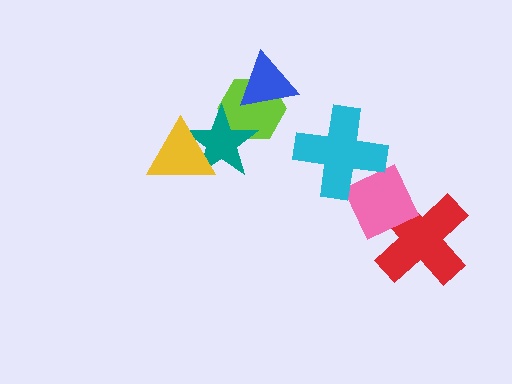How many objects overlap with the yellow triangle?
1 object overlaps with the yellow triangle.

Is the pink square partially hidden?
Yes, it is partially covered by another shape.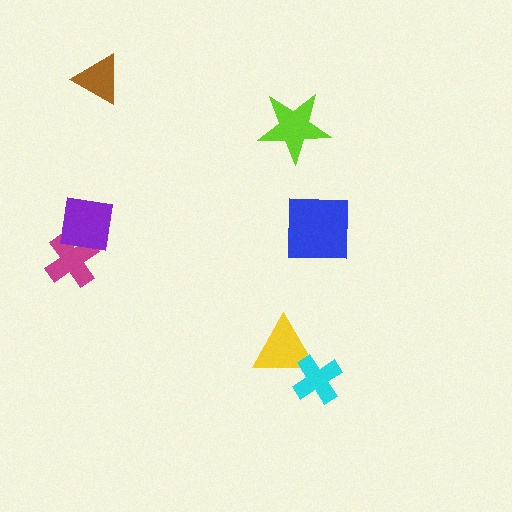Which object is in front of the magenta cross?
The purple square is in front of the magenta cross.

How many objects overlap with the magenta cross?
1 object overlaps with the magenta cross.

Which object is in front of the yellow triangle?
The cyan cross is in front of the yellow triangle.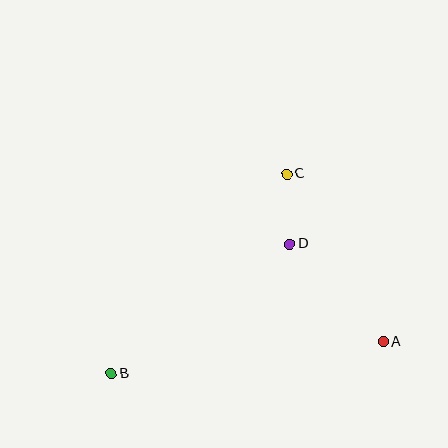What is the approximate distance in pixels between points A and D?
The distance between A and D is approximately 136 pixels.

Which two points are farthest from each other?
Points A and B are farthest from each other.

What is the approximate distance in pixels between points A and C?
The distance between A and C is approximately 194 pixels.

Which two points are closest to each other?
Points C and D are closest to each other.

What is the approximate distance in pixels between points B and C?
The distance between B and C is approximately 266 pixels.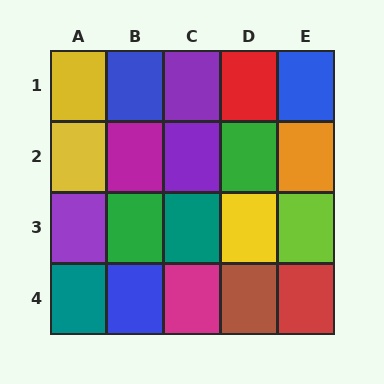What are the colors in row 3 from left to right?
Purple, green, teal, yellow, lime.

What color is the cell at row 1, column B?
Blue.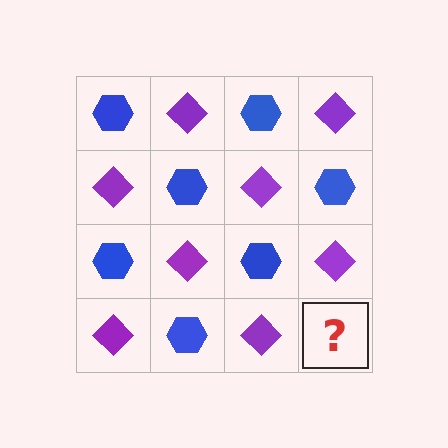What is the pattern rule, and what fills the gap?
The rule is that it alternates blue hexagon and purple diamond in a checkerboard pattern. The gap should be filled with a blue hexagon.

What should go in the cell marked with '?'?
The missing cell should contain a blue hexagon.